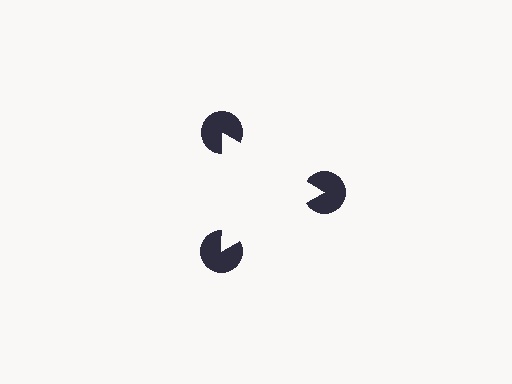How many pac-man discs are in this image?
There are 3 — one at each vertex of the illusory triangle.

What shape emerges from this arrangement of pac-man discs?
An illusory triangle — its edges are inferred from the aligned wedge cuts in the pac-man discs, not physically drawn.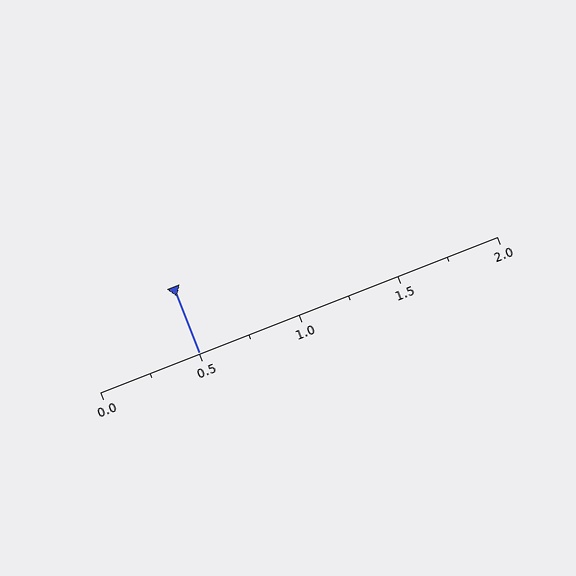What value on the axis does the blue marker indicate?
The marker indicates approximately 0.5.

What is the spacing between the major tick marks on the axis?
The major ticks are spaced 0.5 apart.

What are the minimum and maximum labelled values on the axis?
The axis runs from 0.0 to 2.0.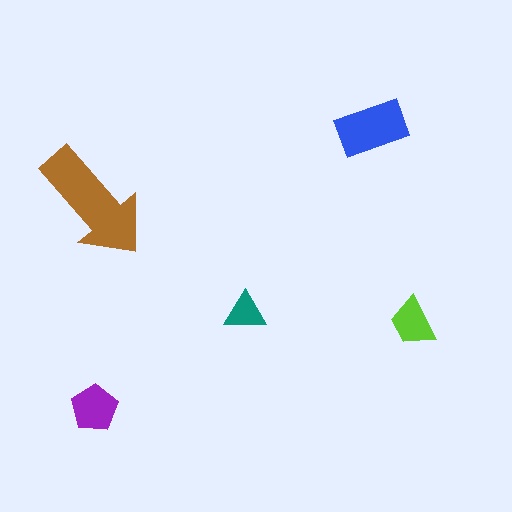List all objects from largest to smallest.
The brown arrow, the blue rectangle, the purple pentagon, the lime trapezoid, the teal triangle.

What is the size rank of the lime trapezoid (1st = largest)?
4th.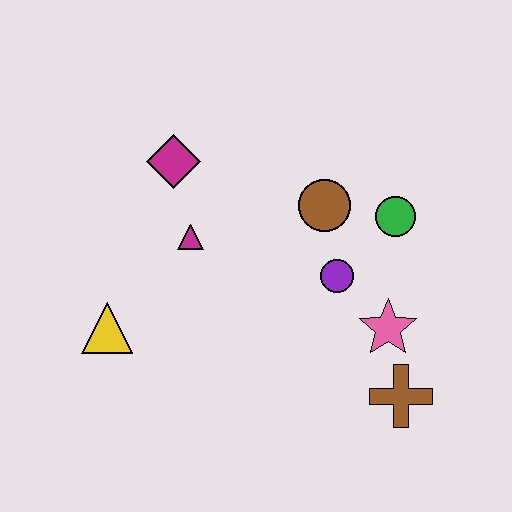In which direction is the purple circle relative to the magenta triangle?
The purple circle is to the right of the magenta triangle.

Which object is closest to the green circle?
The brown circle is closest to the green circle.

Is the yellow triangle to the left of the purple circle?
Yes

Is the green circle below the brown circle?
Yes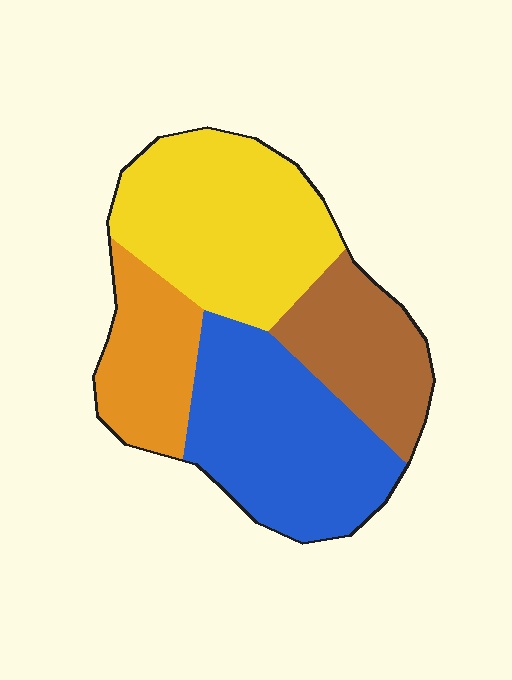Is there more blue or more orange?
Blue.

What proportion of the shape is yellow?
Yellow takes up about one third (1/3) of the shape.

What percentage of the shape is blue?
Blue takes up between a quarter and a half of the shape.